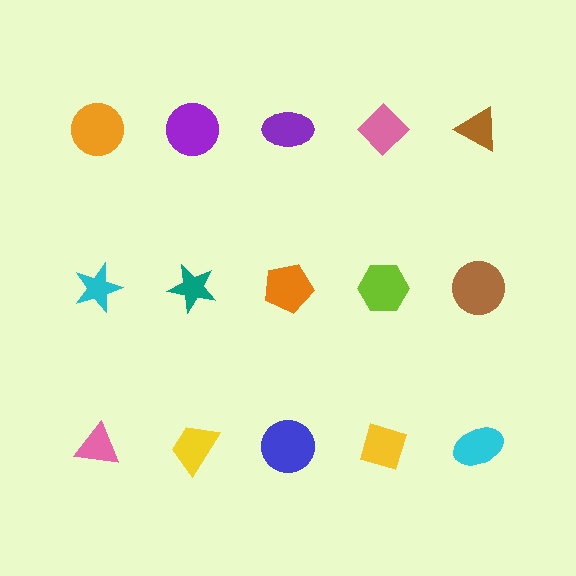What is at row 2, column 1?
A cyan star.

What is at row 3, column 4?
A yellow diamond.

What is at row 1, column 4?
A pink diamond.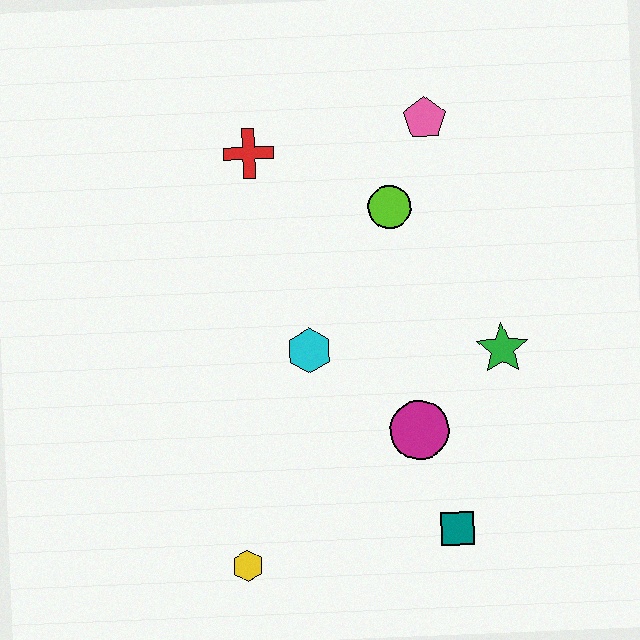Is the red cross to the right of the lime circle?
No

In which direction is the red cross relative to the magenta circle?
The red cross is above the magenta circle.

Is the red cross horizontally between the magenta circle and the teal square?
No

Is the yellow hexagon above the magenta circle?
No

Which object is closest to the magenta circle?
The teal square is closest to the magenta circle.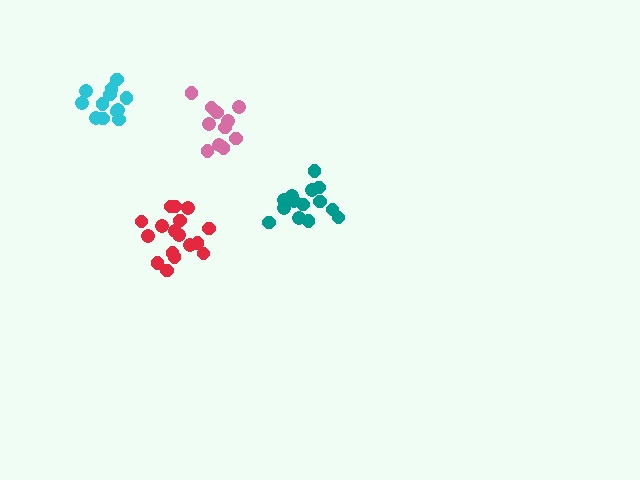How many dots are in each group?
Group 1: 11 dots, Group 2: 17 dots, Group 3: 14 dots, Group 4: 13 dots (55 total).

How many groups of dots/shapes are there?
There are 4 groups.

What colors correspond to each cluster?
The clusters are colored: pink, red, teal, cyan.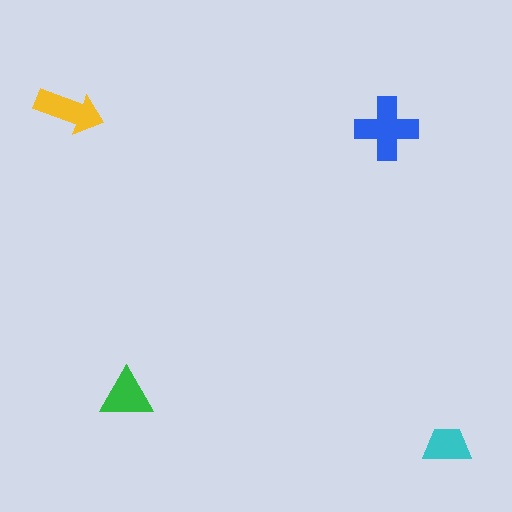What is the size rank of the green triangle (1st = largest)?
3rd.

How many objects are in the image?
There are 4 objects in the image.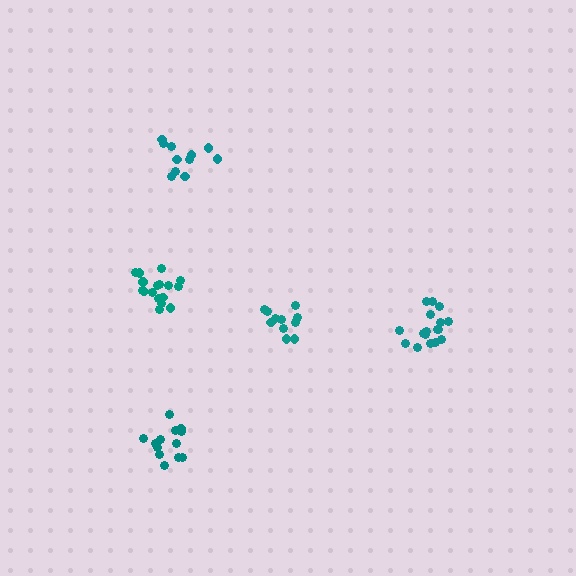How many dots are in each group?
Group 1: 13 dots, Group 2: 11 dots, Group 3: 17 dots, Group 4: 13 dots, Group 5: 17 dots (71 total).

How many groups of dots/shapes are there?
There are 5 groups.